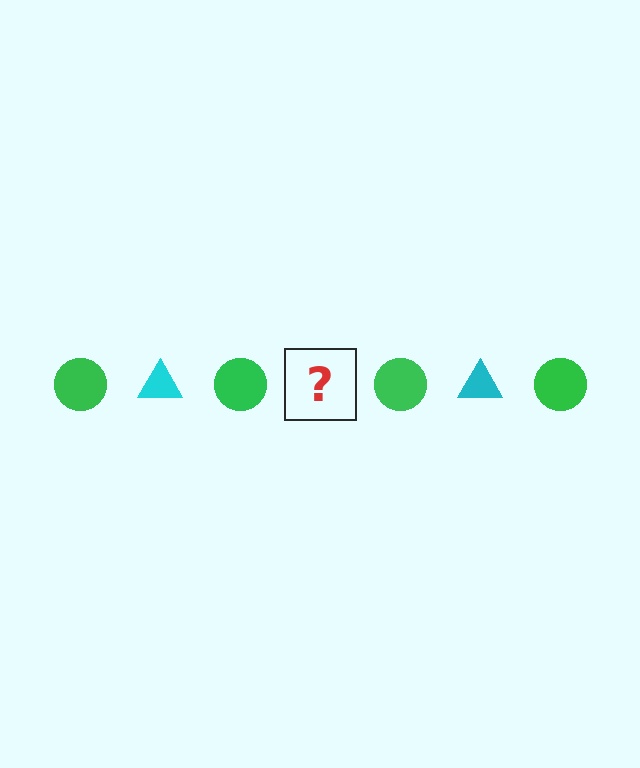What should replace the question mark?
The question mark should be replaced with a cyan triangle.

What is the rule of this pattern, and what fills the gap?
The rule is that the pattern alternates between green circle and cyan triangle. The gap should be filled with a cyan triangle.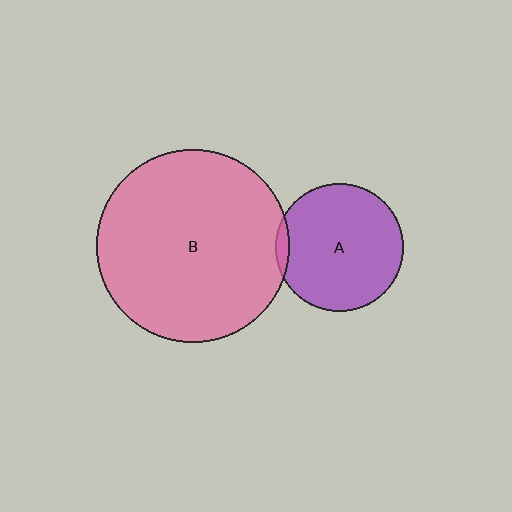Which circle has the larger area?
Circle B (pink).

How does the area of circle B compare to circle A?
Approximately 2.3 times.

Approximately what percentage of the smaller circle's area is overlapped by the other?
Approximately 5%.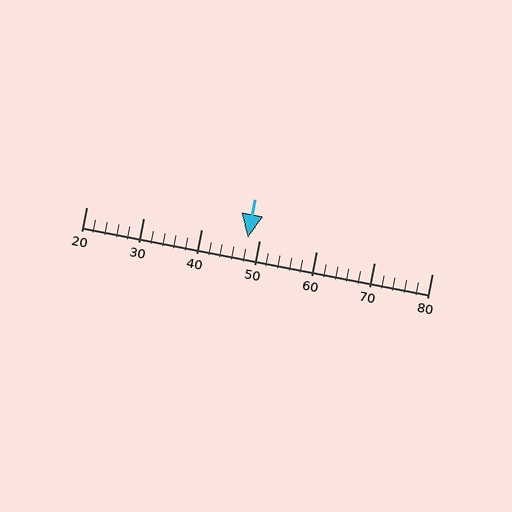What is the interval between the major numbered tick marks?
The major tick marks are spaced 10 units apart.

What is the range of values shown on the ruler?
The ruler shows values from 20 to 80.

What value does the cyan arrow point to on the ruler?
The cyan arrow points to approximately 48.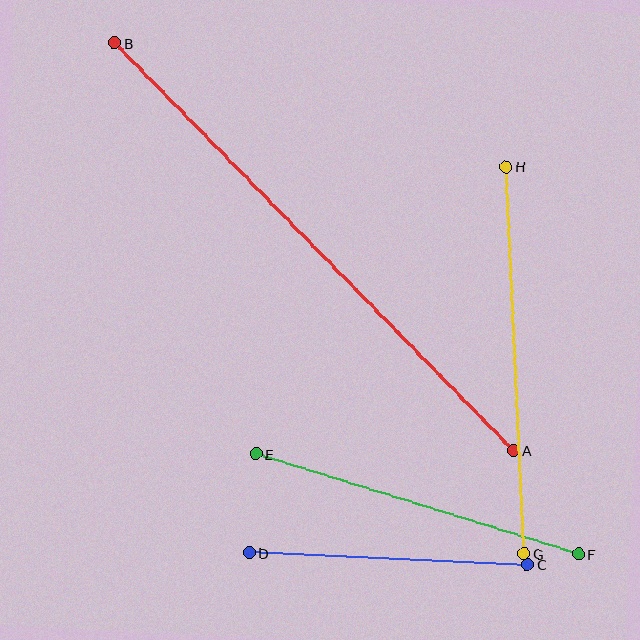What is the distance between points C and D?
The distance is approximately 279 pixels.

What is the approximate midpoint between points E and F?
The midpoint is at approximately (417, 504) pixels.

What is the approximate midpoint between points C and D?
The midpoint is at approximately (388, 558) pixels.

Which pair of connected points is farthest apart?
Points A and B are farthest apart.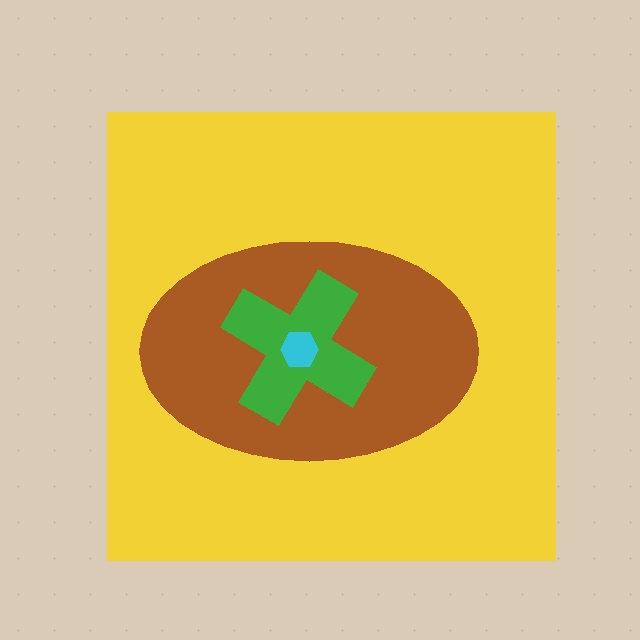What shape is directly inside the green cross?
The cyan hexagon.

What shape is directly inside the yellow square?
The brown ellipse.